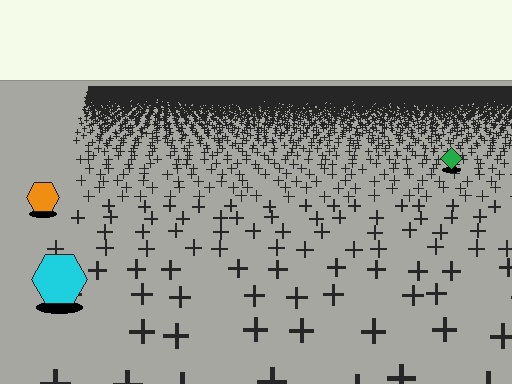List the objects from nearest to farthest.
From nearest to farthest: the cyan hexagon, the orange hexagon, the green diamond.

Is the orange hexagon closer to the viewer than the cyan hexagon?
No. The cyan hexagon is closer — you can tell from the texture gradient: the ground texture is coarser near it.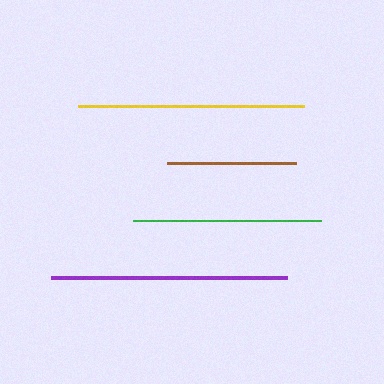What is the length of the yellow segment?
The yellow segment is approximately 225 pixels long.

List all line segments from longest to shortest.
From longest to shortest: purple, yellow, green, brown.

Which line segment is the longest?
The purple line is the longest at approximately 236 pixels.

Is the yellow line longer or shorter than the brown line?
The yellow line is longer than the brown line.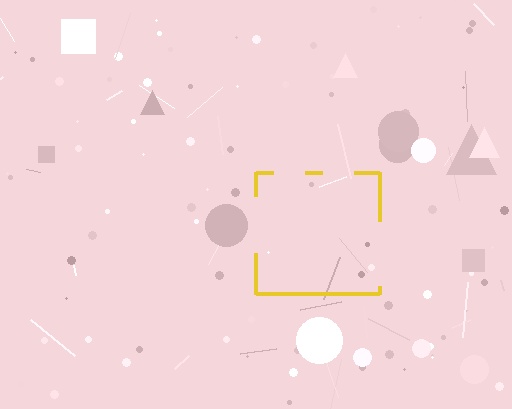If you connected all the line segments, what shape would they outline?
They would outline a square.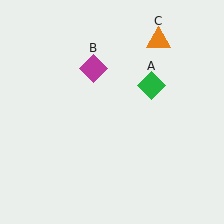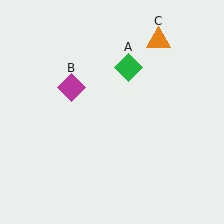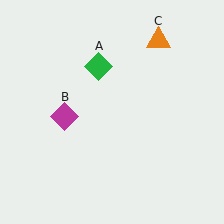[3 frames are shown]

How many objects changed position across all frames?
2 objects changed position: green diamond (object A), magenta diamond (object B).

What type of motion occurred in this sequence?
The green diamond (object A), magenta diamond (object B) rotated counterclockwise around the center of the scene.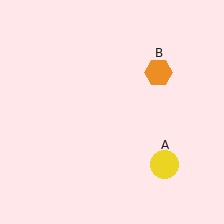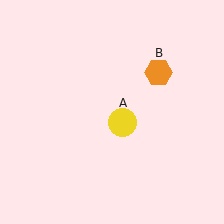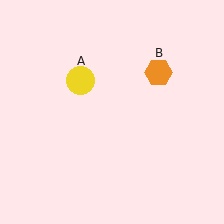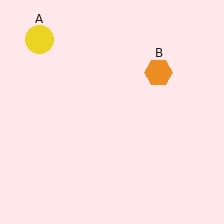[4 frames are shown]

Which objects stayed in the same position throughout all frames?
Orange hexagon (object B) remained stationary.